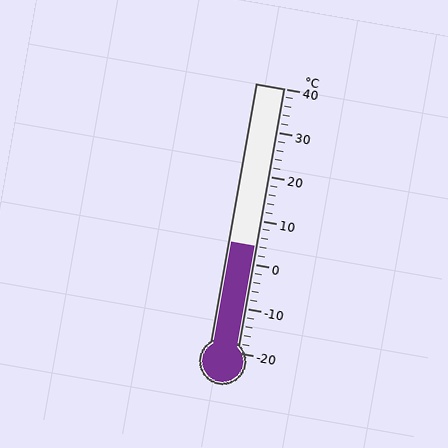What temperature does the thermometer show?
The thermometer shows approximately 4°C.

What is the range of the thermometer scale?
The thermometer scale ranges from -20°C to 40°C.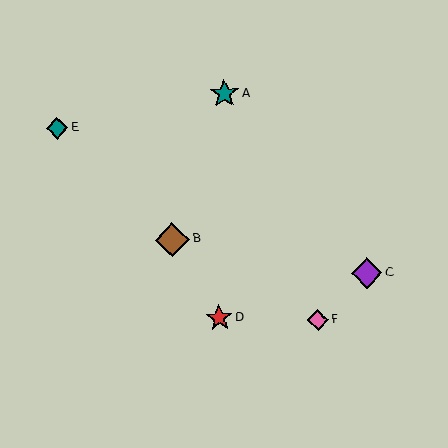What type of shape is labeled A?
Shape A is a teal star.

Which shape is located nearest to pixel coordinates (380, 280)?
The purple diamond (labeled C) at (367, 273) is nearest to that location.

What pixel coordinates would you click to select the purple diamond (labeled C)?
Click at (367, 273) to select the purple diamond C.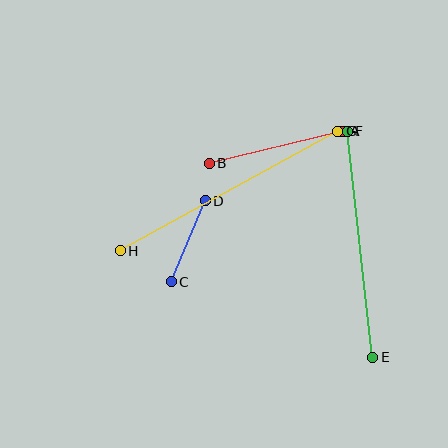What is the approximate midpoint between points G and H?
The midpoint is at approximately (229, 191) pixels.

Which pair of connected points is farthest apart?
Points G and H are farthest apart.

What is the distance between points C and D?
The distance is approximately 87 pixels.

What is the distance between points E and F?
The distance is approximately 227 pixels.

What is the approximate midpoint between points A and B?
The midpoint is at approximately (276, 147) pixels.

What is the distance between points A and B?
The distance is approximately 137 pixels.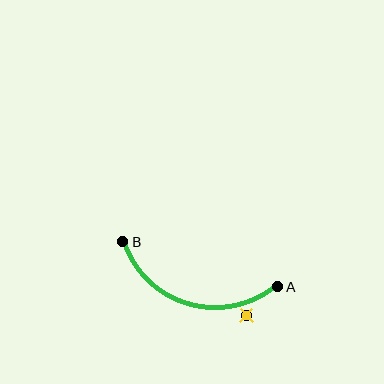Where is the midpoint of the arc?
The arc midpoint is the point on the curve farthest from the straight line joining A and B. It sits below that line.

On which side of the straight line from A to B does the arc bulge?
The arc bulges below the straight line connecting A and B.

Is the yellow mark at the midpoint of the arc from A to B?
No — the yellow mark does not lie on the arc at all. It sits slightly outside the curve.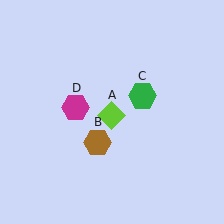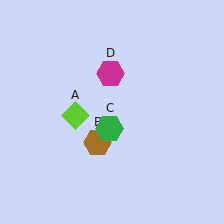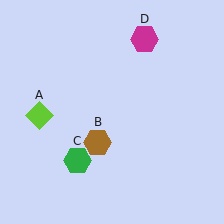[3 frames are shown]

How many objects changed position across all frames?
3 objects changed position: lime diamond (object A), green hexagon (object C), magenta hexagon (object D).